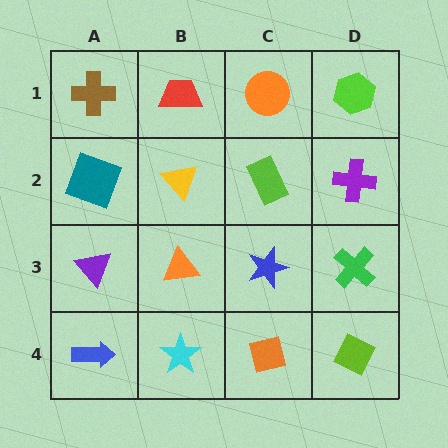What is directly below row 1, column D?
A purple cross.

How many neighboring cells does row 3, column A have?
3.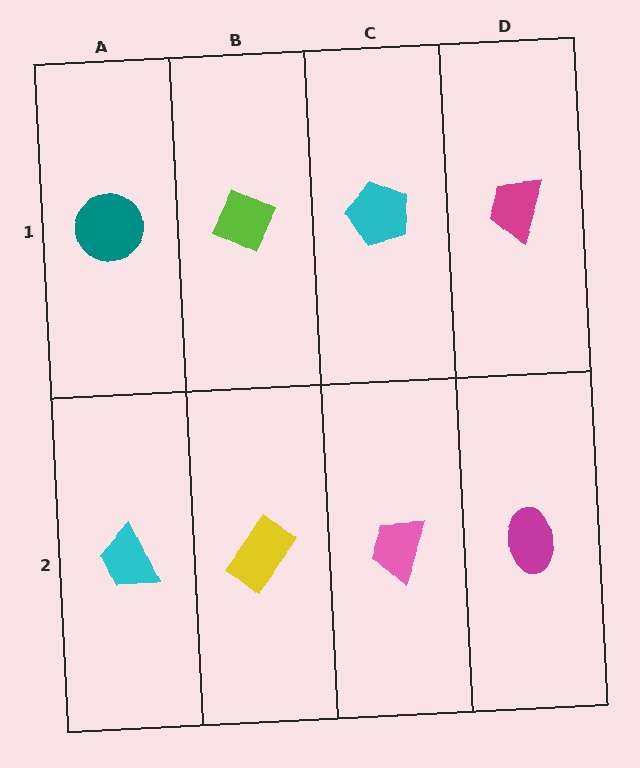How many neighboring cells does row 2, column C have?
3.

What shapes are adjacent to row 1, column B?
A yellow rectangle (row 2, column B), a teal circle (row 1, column A), a cyan pentagon (row 1, column C).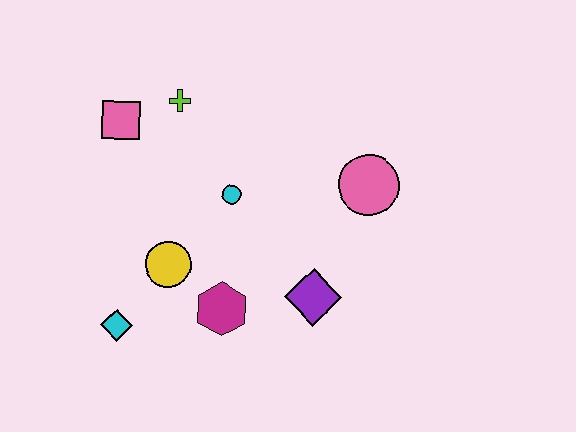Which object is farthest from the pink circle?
The cyan diamond is farthest from the pink circle.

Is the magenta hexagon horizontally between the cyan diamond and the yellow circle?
No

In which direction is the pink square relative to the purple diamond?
The pink square is to the left of the purple diamond.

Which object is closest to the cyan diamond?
The yellow circle is closest to the cyan diamond.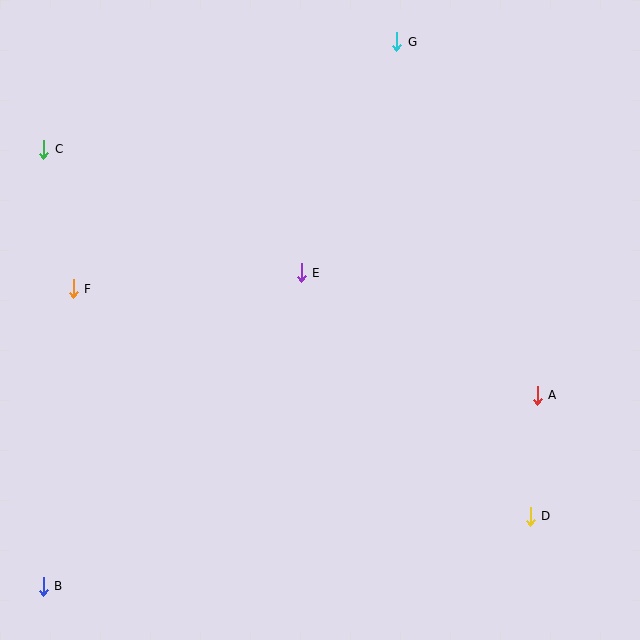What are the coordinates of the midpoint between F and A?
The midpoint between F and A is at (305, 342).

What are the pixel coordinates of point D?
Point D is at (530, 516).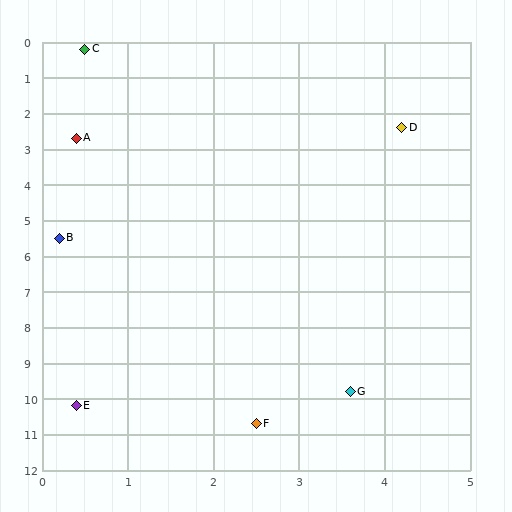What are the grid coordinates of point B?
Point B is at approximately (0.2, 5.5).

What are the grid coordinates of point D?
Point D is at approximately (4.2, 2.4).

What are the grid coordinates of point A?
Point A is at approximately (0.4, 2.7).